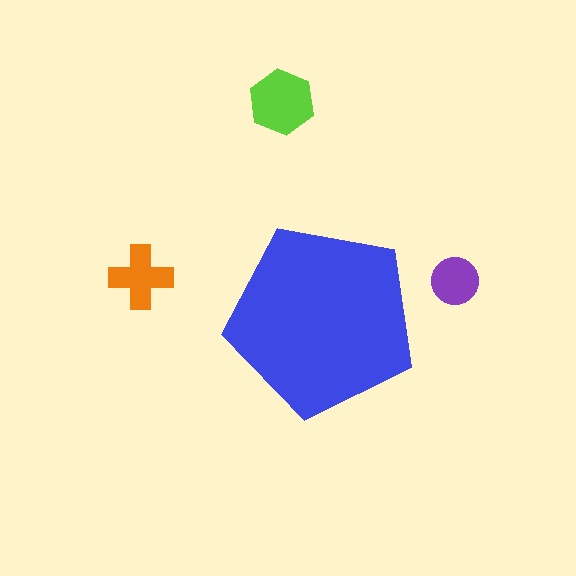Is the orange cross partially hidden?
No, the orange cross is fully visible.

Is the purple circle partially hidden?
No, the purple circle is fully visible.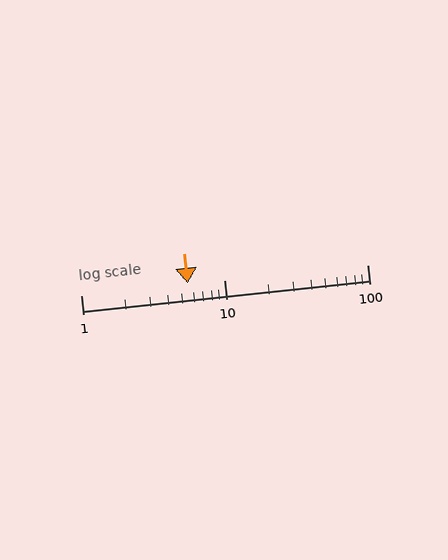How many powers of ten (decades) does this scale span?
The scale spans 2 decades, from 1 to 100.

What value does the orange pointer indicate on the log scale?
The pointer indicates approximately 5.6.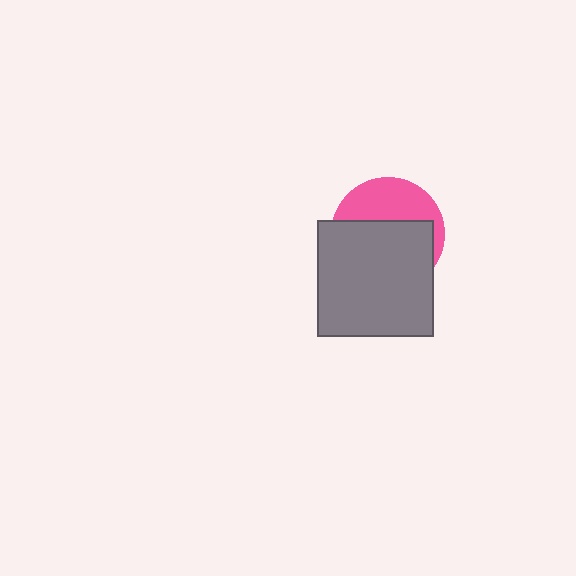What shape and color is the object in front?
The object in front is a gray square.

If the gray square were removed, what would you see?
You would see the complete pink circle.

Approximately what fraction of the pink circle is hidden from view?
Roughly 62% of the pink circle is hidden behind the gray square.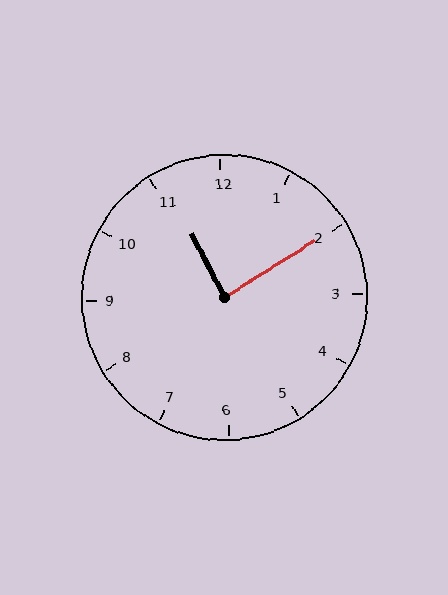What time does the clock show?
11:10.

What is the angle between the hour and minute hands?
Approximately 85 degrees.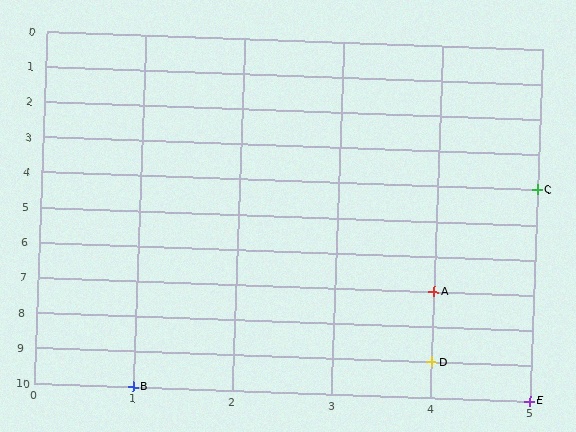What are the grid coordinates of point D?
Point D is at grid coordinates (4, 9).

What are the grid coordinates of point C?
Point C is at grid coordinates (5, 4).